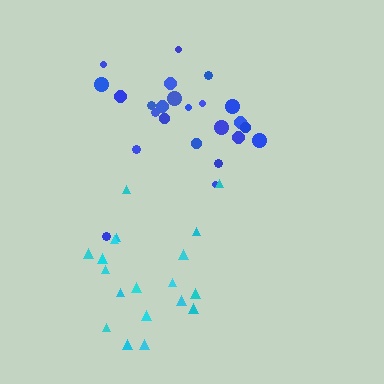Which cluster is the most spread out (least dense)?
Blue.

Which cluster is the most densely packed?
Cyan.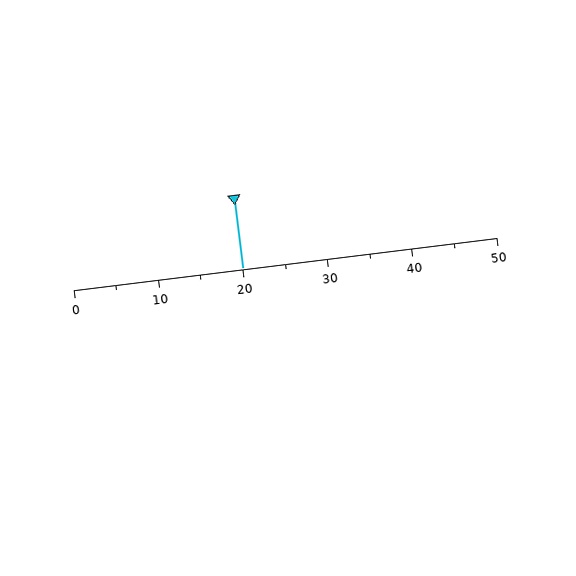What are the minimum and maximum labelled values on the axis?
The axis runs from 0 to 50.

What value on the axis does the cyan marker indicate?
The marker indicates approximately 20.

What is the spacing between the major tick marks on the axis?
The major ticks are spaced 10 apart.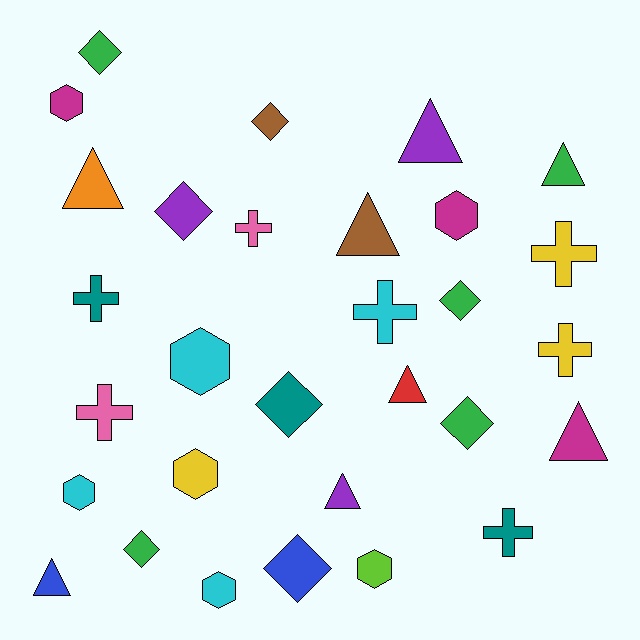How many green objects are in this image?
There are 5 green objects.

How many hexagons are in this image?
There are 7 hexagons.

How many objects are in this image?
There are 30 objects.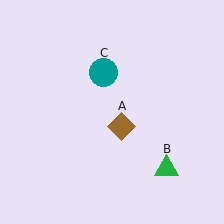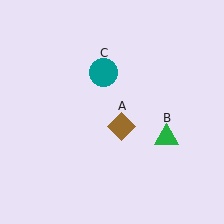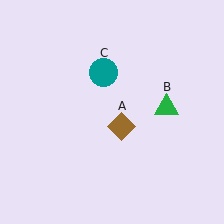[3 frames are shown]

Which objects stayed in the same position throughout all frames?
Brown diamond (object A) and teal circle (object C) remained stationary.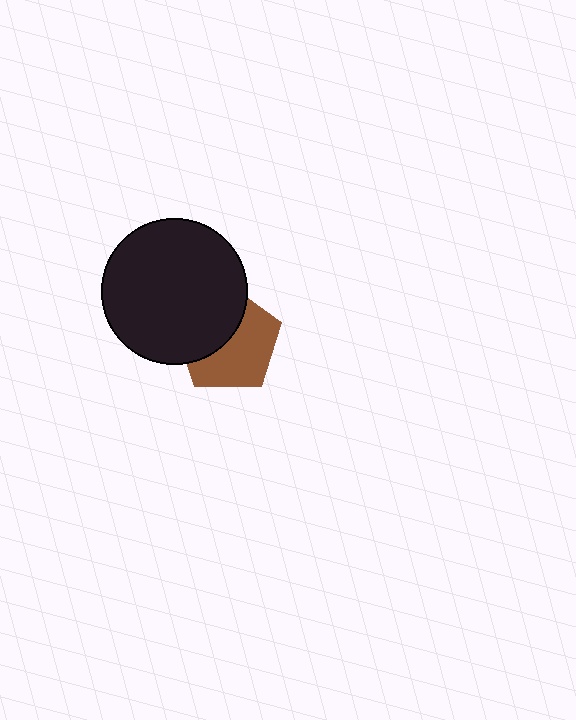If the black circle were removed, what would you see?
You would see the complete brown pentagon.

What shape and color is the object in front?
The object in front is a black circle.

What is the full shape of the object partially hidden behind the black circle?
The partially hidden object is a brown pentagon.